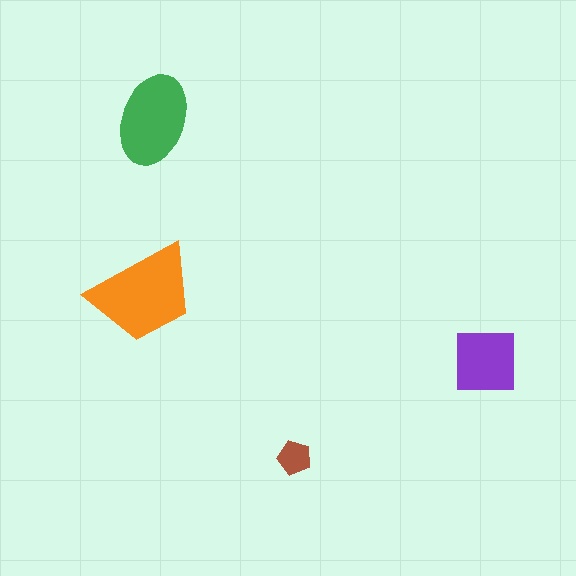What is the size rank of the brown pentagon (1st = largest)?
4th.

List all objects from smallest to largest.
The brown pentagon, the purple square, the green ellipse, the orange trapezoid.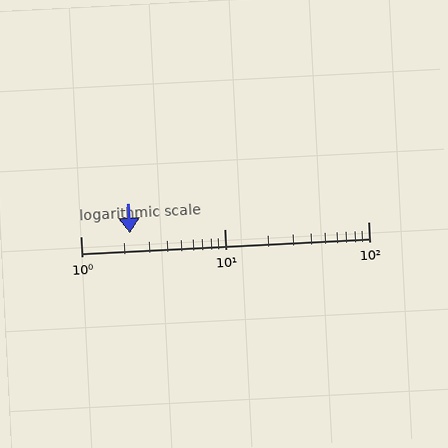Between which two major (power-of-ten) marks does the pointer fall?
The pointer is between 1 and 10.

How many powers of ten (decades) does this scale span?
The scale spans 2 decades, from 1 to 100.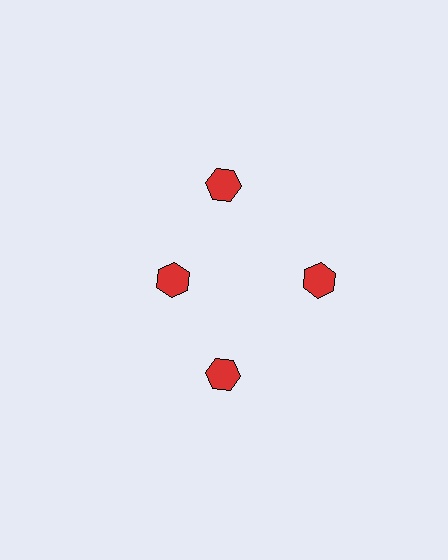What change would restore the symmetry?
The symmetry would be restored by moving it outward, back onto the ring so that all 4 hexagons sit at equal angles and equal distance from the center.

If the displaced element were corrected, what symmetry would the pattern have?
It would have 4-fold rotational symmetry — the pattern would map onto itself every 90 degrees.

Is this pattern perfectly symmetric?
No. The 4 red hexagons are arranged in a ring, but one element near the 9 o'clock position is pulled inward toward the center, breaking the 4-fold rotational symmetry.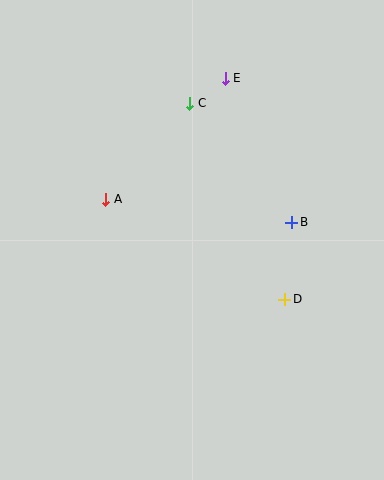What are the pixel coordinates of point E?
Point E is at (225, 78).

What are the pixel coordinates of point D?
Point D is at (285, 299).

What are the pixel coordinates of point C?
Point C is at (190, 103).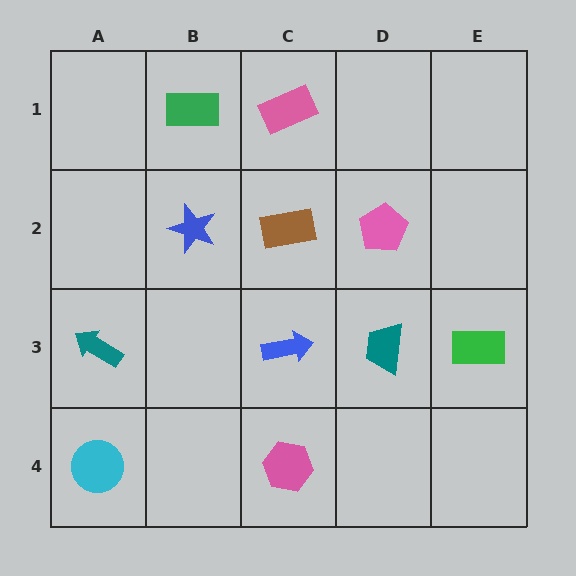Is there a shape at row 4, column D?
No, that cell is empty.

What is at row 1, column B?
A green rectangle.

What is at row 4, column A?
A cyan circle.